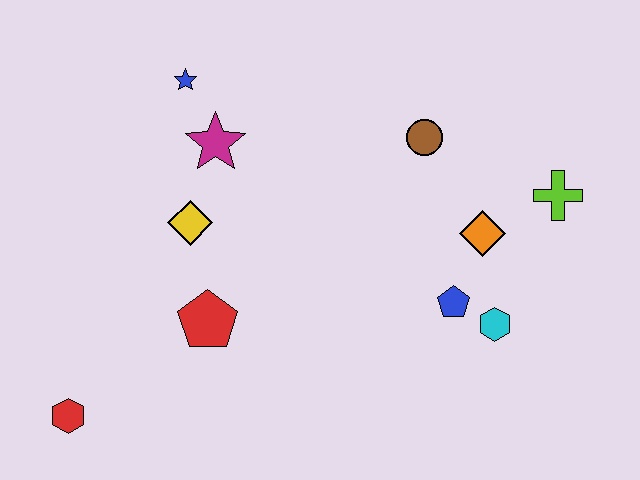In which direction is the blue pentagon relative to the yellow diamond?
The blue pentagon is to the right of the yellow diamond.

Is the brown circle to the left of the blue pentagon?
Yes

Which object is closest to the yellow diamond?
The magenta star is closest to the yellow diamond.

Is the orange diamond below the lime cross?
Yes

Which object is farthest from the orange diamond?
The red hexagon is farthest from the orange diamond.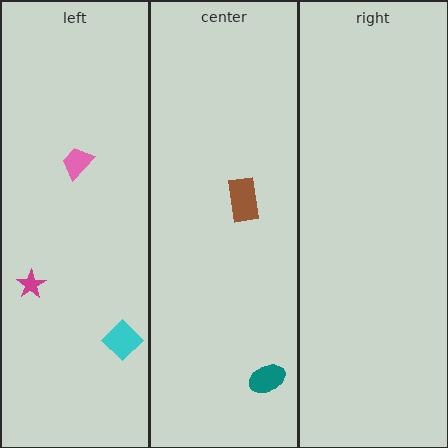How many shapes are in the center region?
2.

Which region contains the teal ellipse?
The center region.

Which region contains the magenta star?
The left region.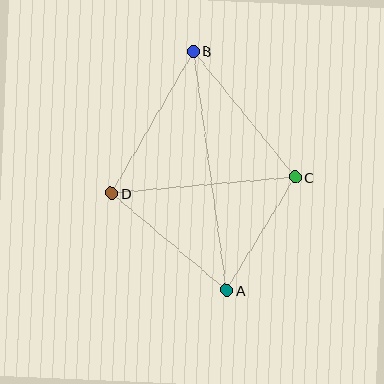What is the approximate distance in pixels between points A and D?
The distance between A and D is approximately 150 pixels.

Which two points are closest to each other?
Points A and C are closest to each other.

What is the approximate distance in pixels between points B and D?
The distance between B and D is approximately 164 pixels.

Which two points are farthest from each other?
Points A and B are farthest from each other.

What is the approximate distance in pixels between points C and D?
The distance between C and D is approximately 184 pixels.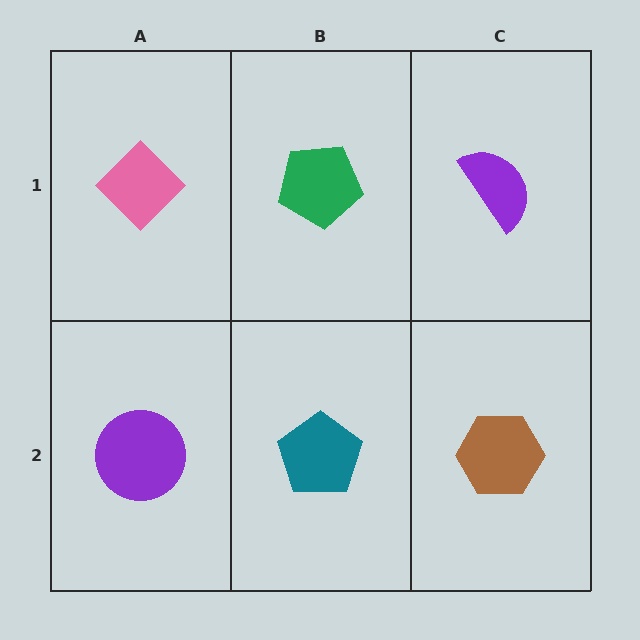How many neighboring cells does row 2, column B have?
3.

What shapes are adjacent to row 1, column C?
A brown hexagon (row 2, column C), a green pentagon (row 1, column B).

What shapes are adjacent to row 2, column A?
A pink diamond (row 1, column A), a teal pentagon (row 2, column B).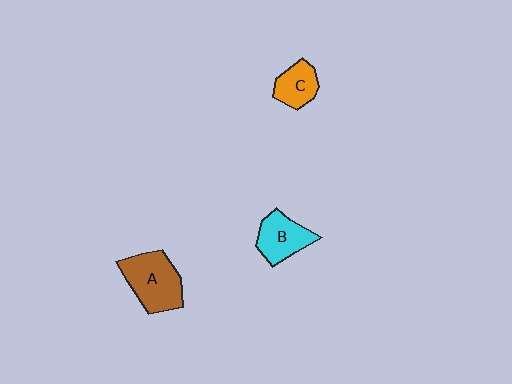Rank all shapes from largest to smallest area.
From largest to smallest: A (brown), B (cyan), C (orange).